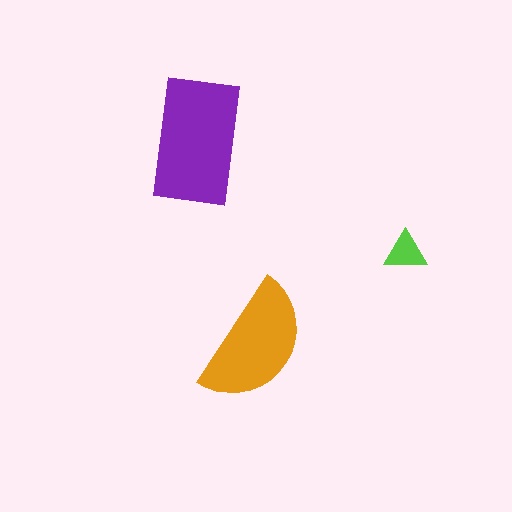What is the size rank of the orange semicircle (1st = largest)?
2nd.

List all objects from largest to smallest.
The purple rectangle, the orange semicircle, the lime triangle.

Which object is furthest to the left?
The purple rectangle is leftmost.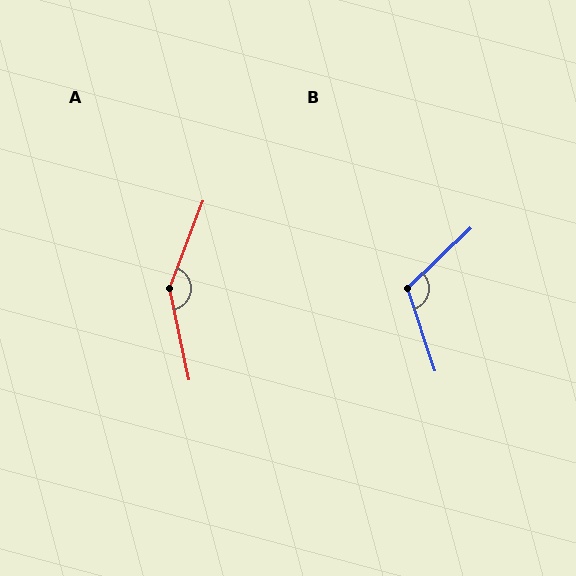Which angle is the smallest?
B, at approximately 115 degrees.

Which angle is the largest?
A, at approximately 147 degrees.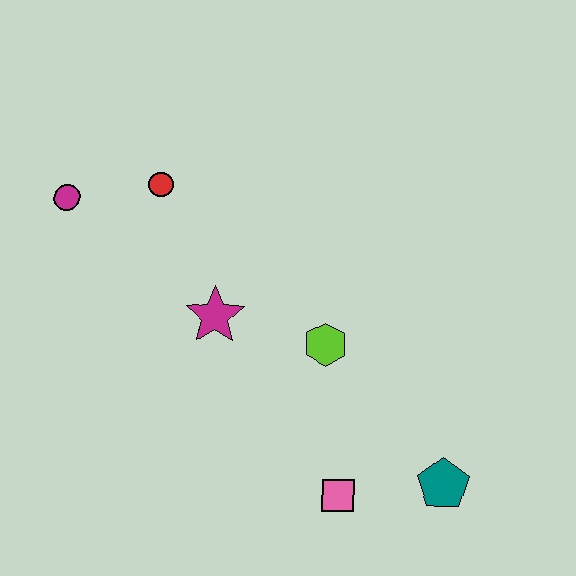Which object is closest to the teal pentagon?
The pink square is closest to the teal pentagon.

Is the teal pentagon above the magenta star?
No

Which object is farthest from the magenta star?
The teal pentagon is farthest from the magenta star.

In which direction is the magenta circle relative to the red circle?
The magenta circle is to the left of the red circle.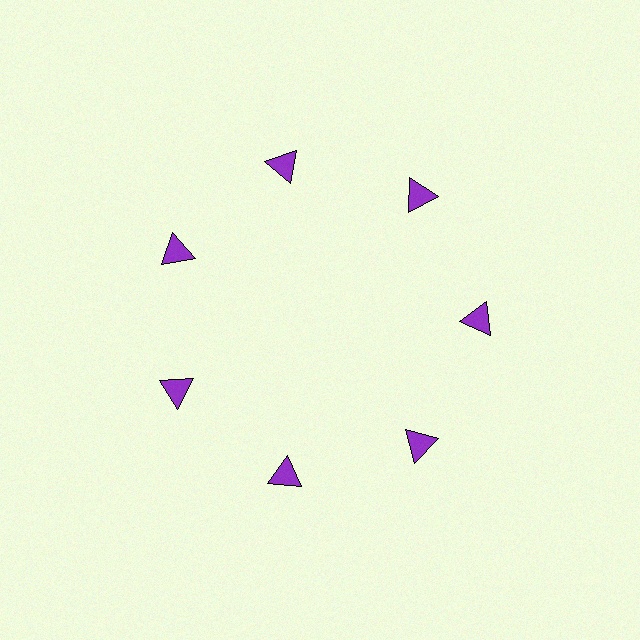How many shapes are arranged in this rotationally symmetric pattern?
There are 7 shapes, arranged in 7 groups of 1.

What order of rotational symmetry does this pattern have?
This pattern has 7-fold rotational symmetry.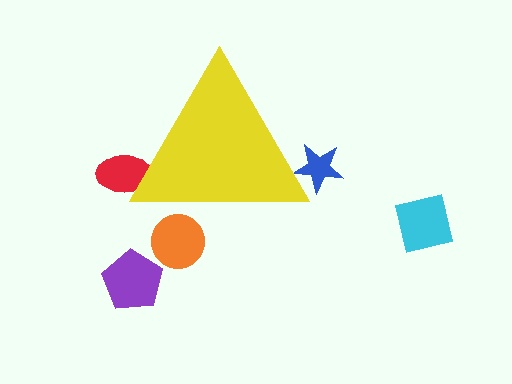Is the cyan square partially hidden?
No, the cyan square is fully visible.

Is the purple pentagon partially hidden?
No, the purple pentagon is fully visible.